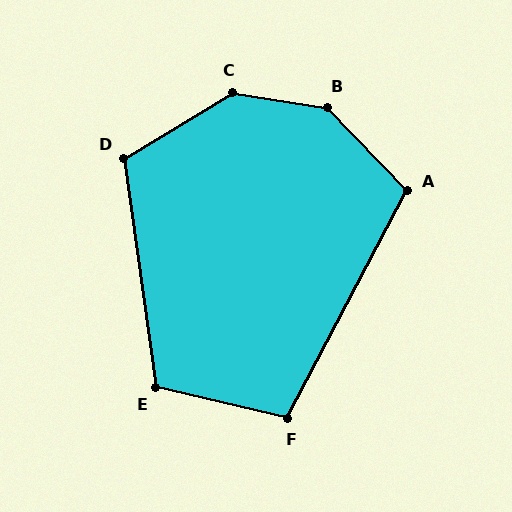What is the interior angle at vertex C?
Approximately 140 degrees (obtuse).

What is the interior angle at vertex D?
Approximately 113 degrees (obtuse).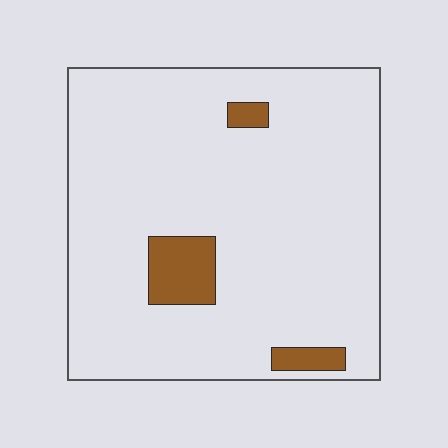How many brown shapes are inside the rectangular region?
3.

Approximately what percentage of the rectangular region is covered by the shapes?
Approximately 10%.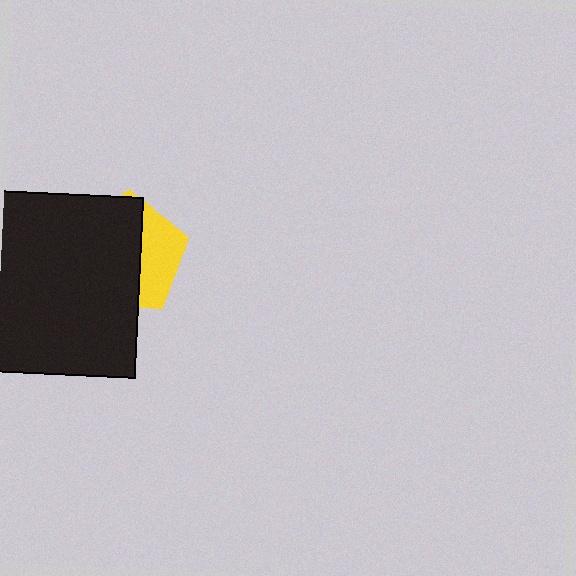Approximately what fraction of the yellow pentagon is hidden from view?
Roughly 65% of the yellow pentagon is hidden behind the black square.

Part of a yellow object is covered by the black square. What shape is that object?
It is a pentagon.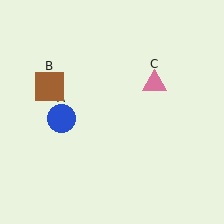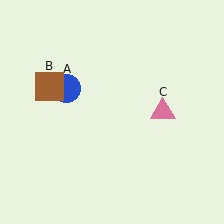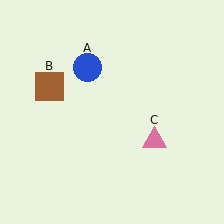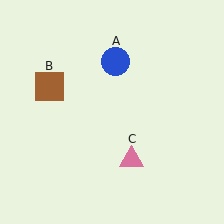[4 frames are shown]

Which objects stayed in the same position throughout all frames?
Brown square (object B) remained stationary.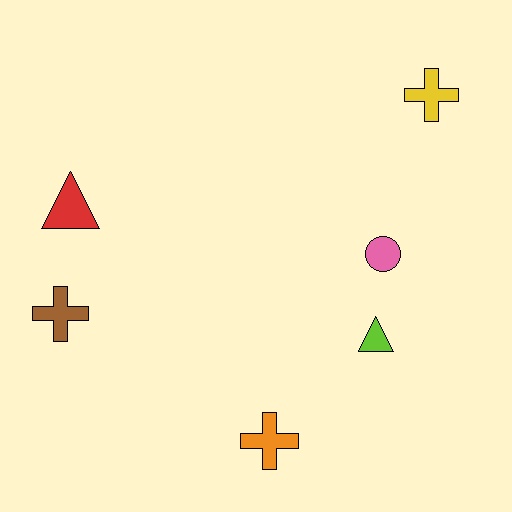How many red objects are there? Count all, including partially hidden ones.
There is 1 red object.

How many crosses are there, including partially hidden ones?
There are 3 crosses.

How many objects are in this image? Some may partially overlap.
There are 6 objects.